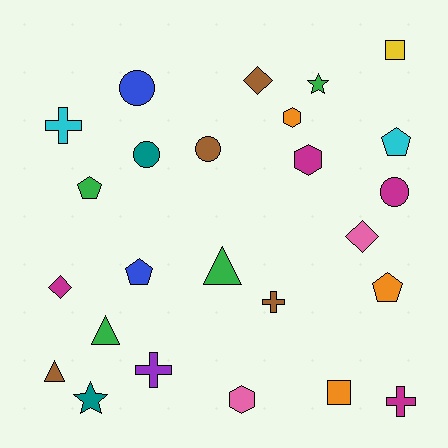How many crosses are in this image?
There are 4 crosses.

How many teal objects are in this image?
There are 2 teal objects.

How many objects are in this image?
There are 25 objects.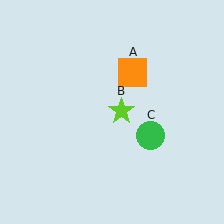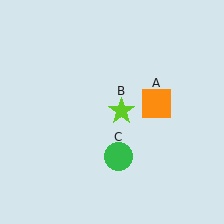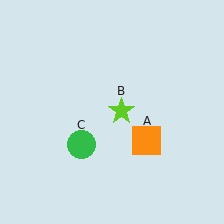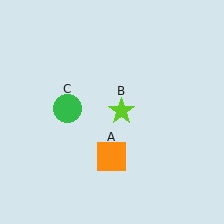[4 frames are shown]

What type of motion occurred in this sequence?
The orange square (object A), green circle (object C) rotated clockwise around the center of the scene.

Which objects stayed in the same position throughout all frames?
Lime star (object B) remained stationary.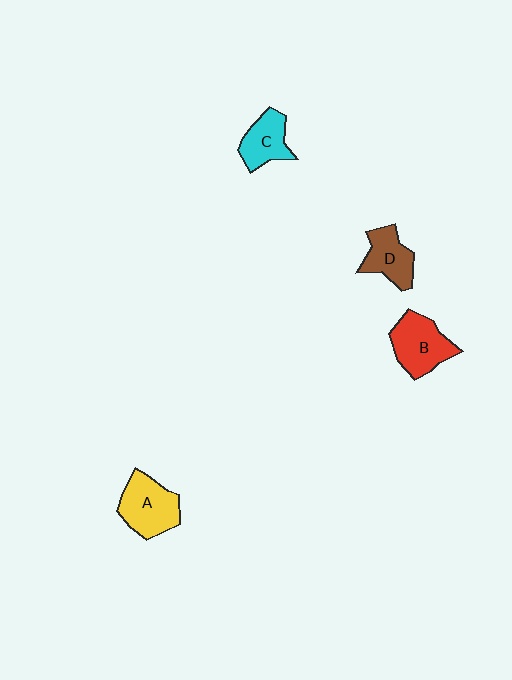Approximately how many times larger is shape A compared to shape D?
Approximately 1.3 times.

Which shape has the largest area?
Shape A (yellow).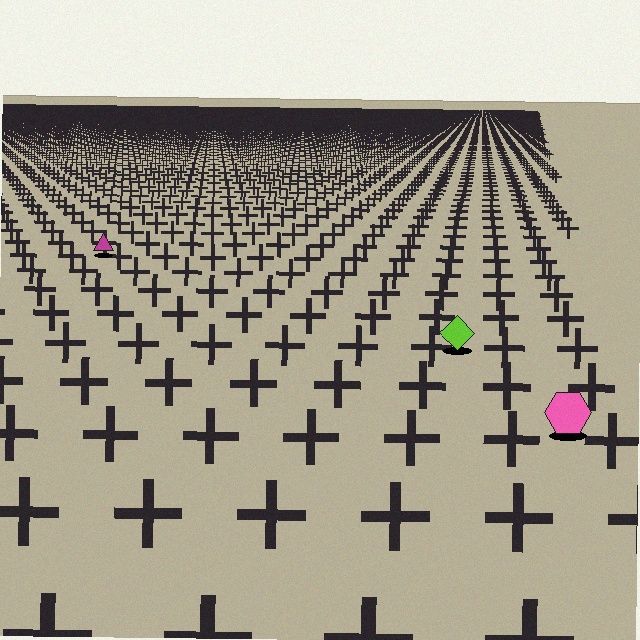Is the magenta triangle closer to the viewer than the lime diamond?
No. The lime diamond is closer — you can tell from the texture gradient: the ground texture is coarser near it.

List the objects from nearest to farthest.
From nearest to farthest: the pink hexagon, the lime diamond, the magenta triangle.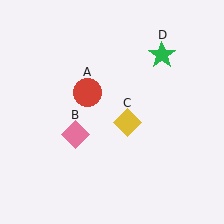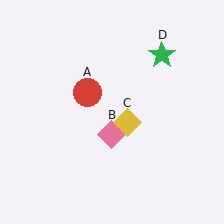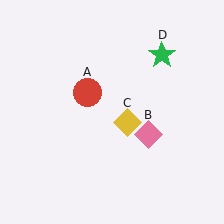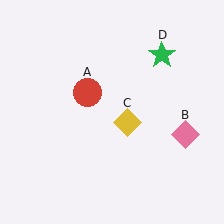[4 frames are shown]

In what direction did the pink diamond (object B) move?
The pink diamond (object B) moved right.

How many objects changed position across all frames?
1 object changed position: pink diamond (object B).